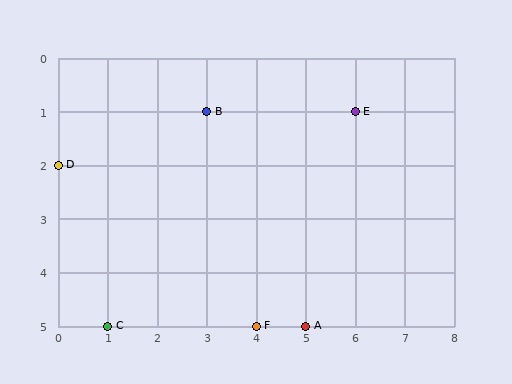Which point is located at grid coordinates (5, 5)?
Point A is at (5, 5).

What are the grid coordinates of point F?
Point F is at grid coordinates (4, 5).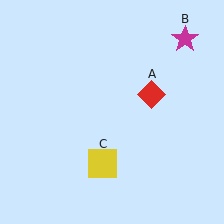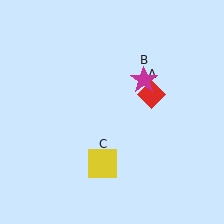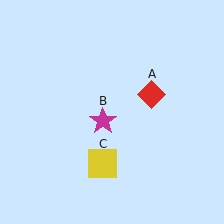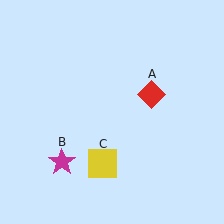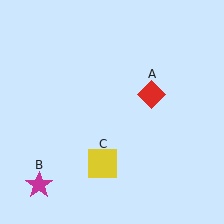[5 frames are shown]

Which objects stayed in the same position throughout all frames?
Red diamond (object A) and yellow square (object C) remained stationary.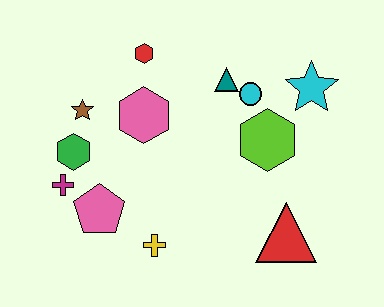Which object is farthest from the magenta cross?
The cyan star is farthest from the magenta cross.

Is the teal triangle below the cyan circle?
No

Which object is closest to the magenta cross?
The green hexagon is closest to the magenta cross.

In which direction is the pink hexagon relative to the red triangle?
The pink hexagon is to the left of the red triangle.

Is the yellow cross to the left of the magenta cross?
No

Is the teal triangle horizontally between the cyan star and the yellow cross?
Yes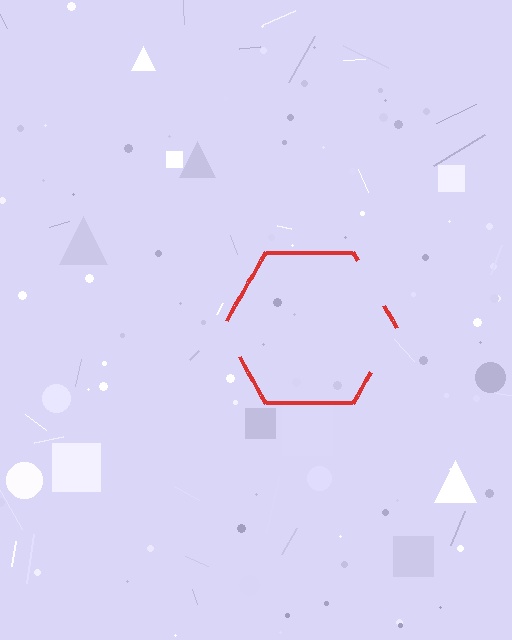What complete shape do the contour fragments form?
The contour fragments form a hexagon.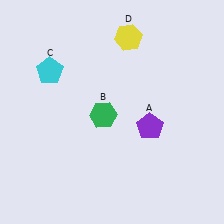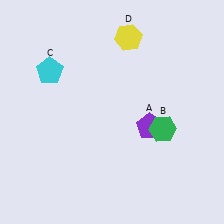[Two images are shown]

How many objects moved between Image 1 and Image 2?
1 object moved between the two images.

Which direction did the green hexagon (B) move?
The green hexagon (B) moved right.